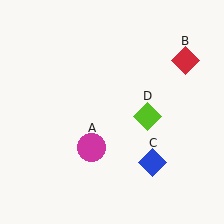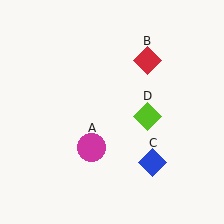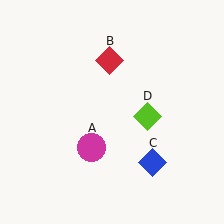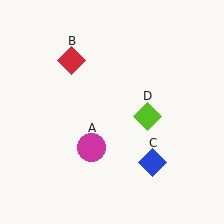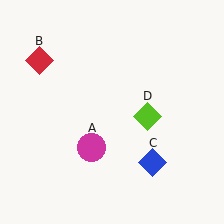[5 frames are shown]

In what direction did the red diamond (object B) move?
The red diamond (object B) moved left.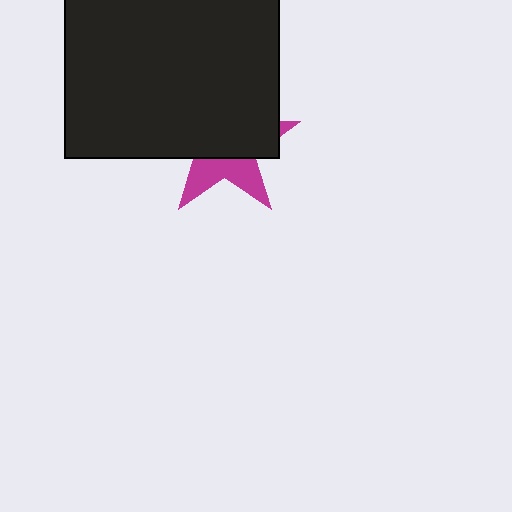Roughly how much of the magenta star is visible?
A small part of it is visible (roughly 36%).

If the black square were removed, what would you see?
You would see the complete magenta star.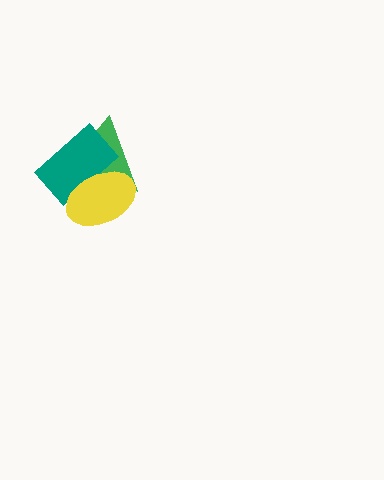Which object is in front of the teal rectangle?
The yellow ellipse is in front of the teal rectangle.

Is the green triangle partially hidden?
Yes, it is partially covered by another shape.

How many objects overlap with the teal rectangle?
2 objects overlap with the teal rectangle.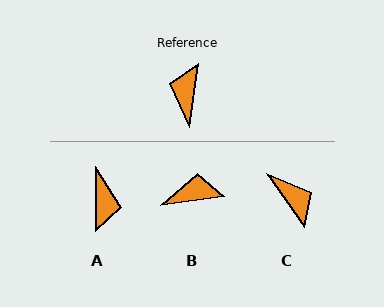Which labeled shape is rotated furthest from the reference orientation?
A, about 172 degrees away.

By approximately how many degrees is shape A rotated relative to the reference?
Approximately 172 degrees clockwise.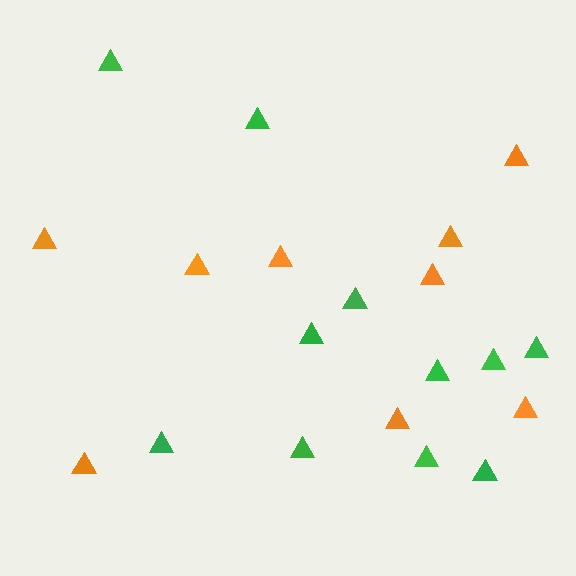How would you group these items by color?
There are 2 groups: one group of green triangles (11) and one group of orange triangles (9).